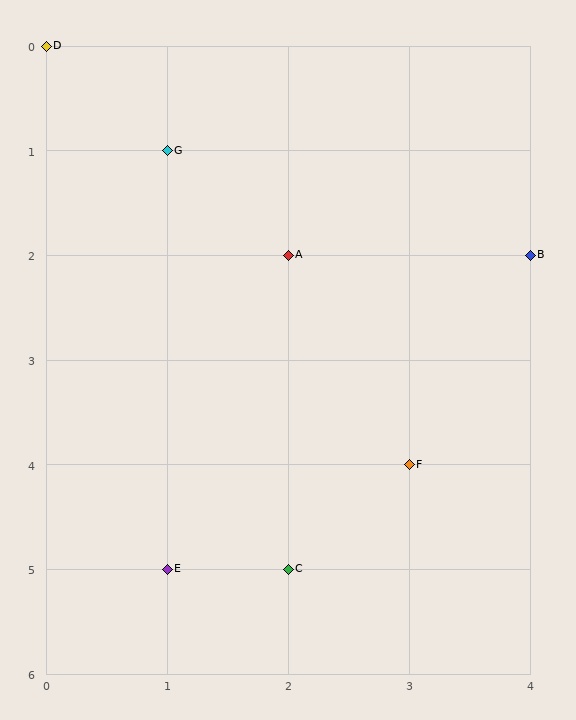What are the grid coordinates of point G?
Point G is at grid coordinates (1, 1).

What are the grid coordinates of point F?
Point F is at grid coordinates (3, 4).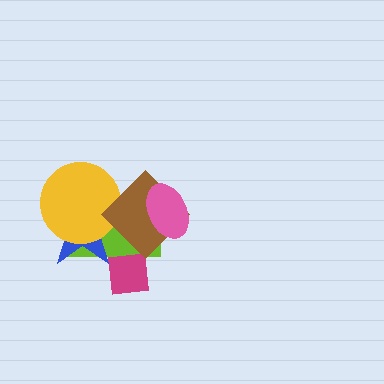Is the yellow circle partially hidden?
Yes, it is partially covered by another shape.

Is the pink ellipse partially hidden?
No, no other shape covers it.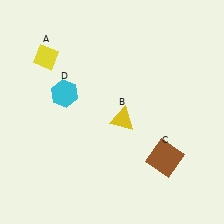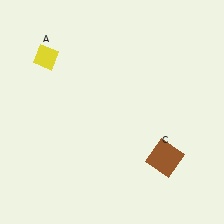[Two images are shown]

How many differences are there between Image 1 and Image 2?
There are 2 differences between the two images.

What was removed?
The yellow triangle (B), the cyan hexagon (D) were removed in Image 2.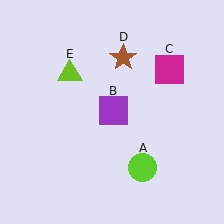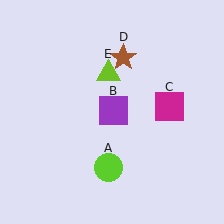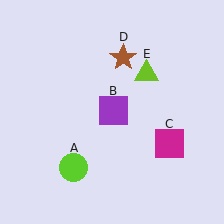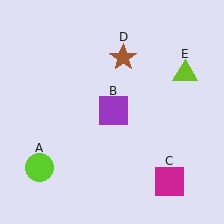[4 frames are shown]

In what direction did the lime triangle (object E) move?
The lime triangle (object E) moved right.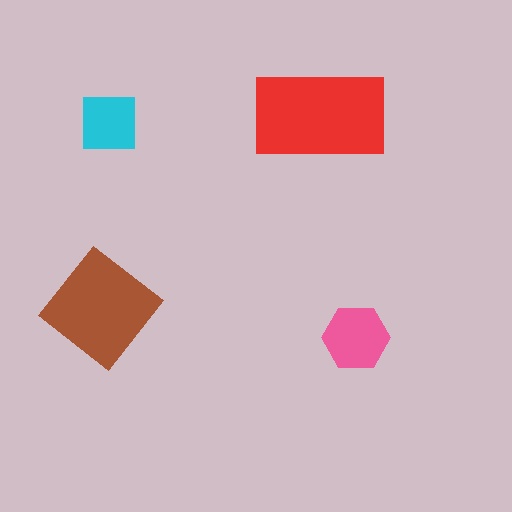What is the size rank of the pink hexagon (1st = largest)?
3rd.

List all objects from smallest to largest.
The cyan square, the pink hexagon, the brown diamond, the red rectangle.